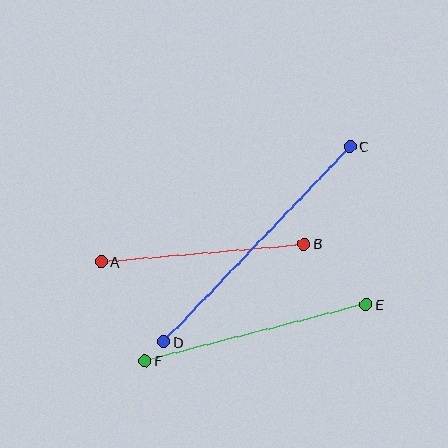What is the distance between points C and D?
The distance is approximately 270 pixels.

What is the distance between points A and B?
The distance is approximately 204 pixels.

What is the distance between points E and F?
The distance is approximately 228 pixels.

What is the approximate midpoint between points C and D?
The midpoint is at approximately (257, 244) pixels.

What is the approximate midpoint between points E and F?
The midpoint is at approximately (256, 332) pixels.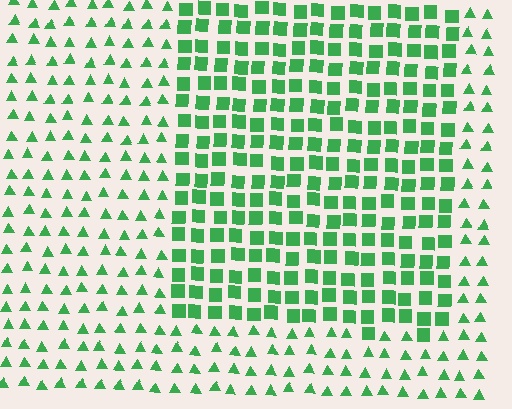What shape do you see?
I see a rectangle.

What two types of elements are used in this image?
The image uses squares inside the rectangle region and triangles outside it.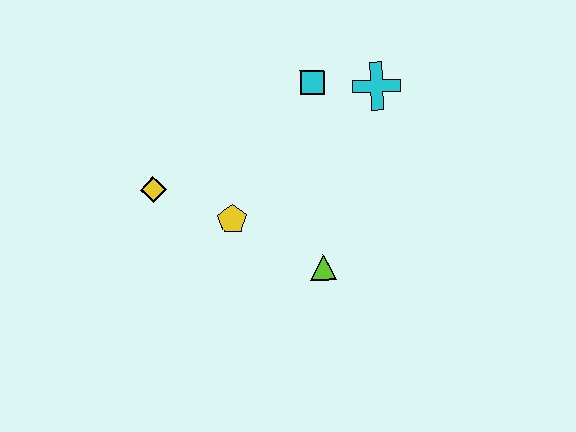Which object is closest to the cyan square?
The cyan cross is closest to the cyan square.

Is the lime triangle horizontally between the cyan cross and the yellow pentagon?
Yes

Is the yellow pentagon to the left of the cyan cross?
Yes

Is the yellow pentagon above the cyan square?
No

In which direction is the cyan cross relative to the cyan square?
The cyan cross is to the right of the cyan square.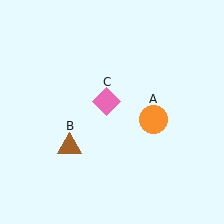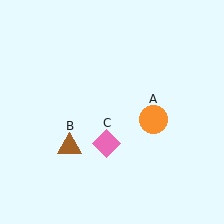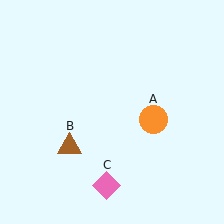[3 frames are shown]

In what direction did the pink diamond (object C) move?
The pink diamond (object C) moved down.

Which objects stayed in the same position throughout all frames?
Orange circle (object A) and brown triangle (object B) remained stationary.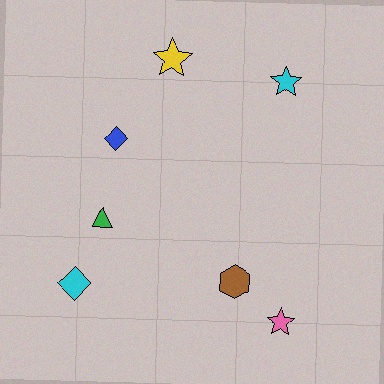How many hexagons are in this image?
There is 1 hexagon.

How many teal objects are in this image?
There are no teal objects.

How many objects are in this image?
There are 7 objects.